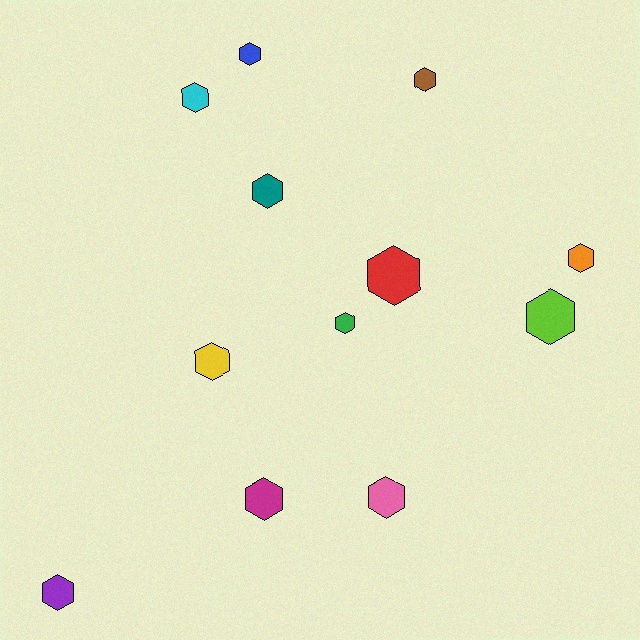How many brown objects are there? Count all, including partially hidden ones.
There is 1 brown object.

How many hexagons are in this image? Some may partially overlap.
There are 12 hexagons.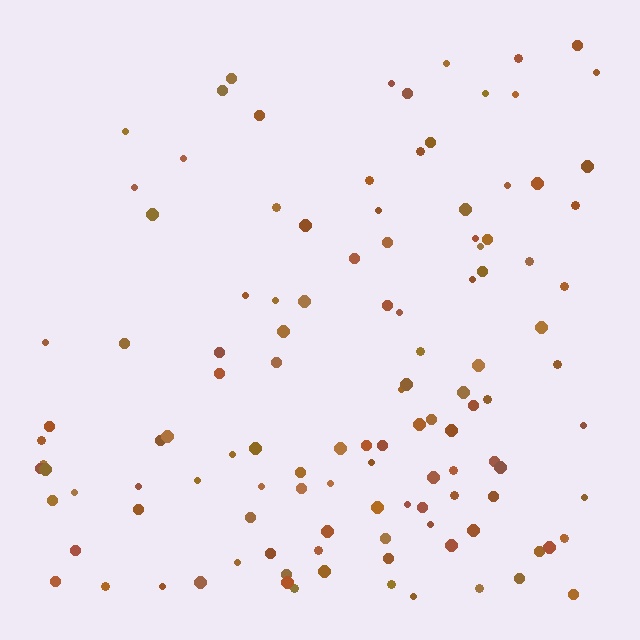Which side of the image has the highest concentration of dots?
The bottom.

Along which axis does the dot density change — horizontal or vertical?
Vertical.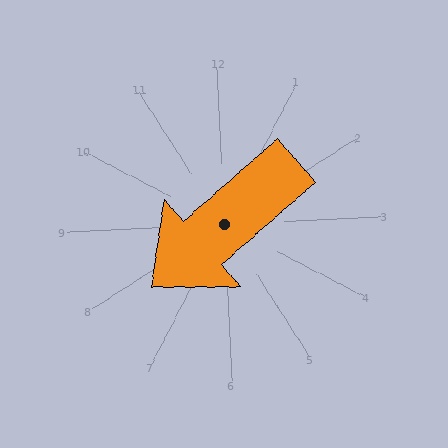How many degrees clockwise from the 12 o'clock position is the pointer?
Approximately 232 degrees.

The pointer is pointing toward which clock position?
Roughly 8 o'clock.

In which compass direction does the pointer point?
Southwest.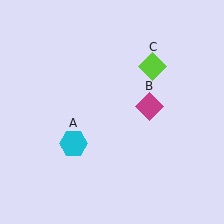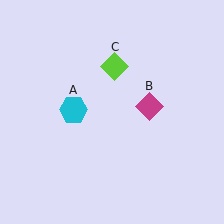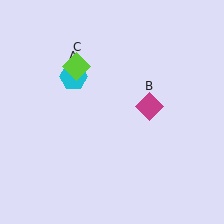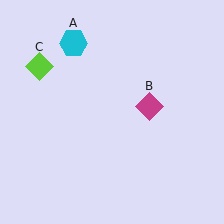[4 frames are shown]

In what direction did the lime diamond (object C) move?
The lime diamond (object C) moved left.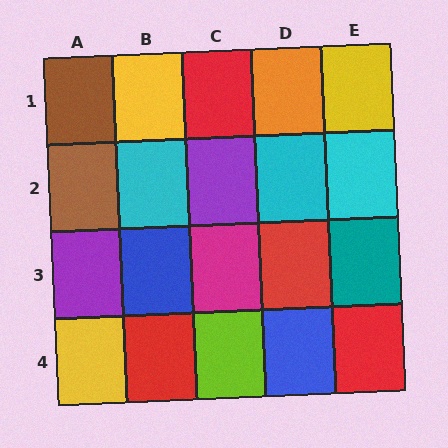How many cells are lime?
1 cell is lime.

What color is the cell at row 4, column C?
Lime.